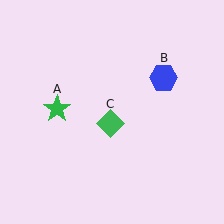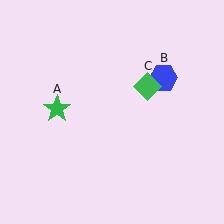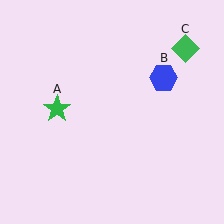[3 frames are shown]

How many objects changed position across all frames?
1 object changed position: green diamond (object C).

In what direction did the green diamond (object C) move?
The green diamond (object C) moved up and to the right.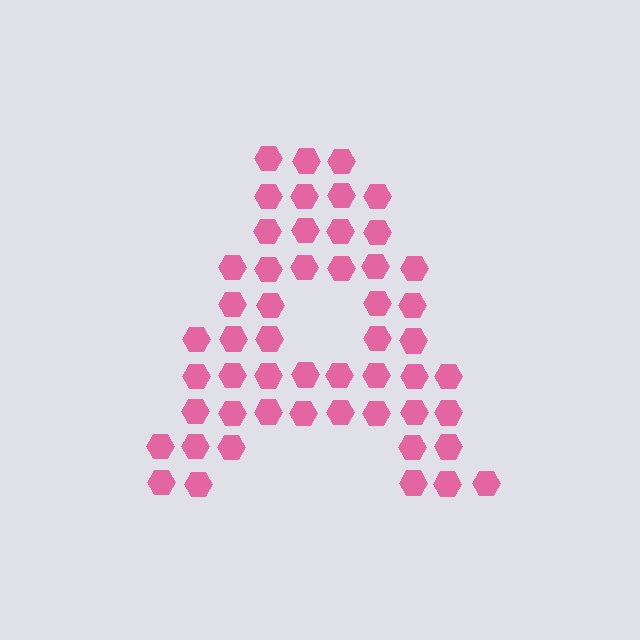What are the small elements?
The small elements are hexagons.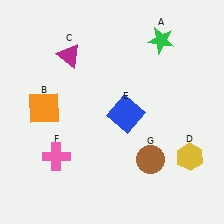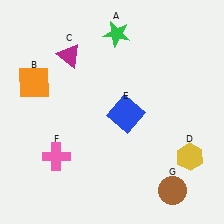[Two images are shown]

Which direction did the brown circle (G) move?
The brown circle (G) moved down.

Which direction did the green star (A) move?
The green star (A) moved left.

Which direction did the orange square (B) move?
The orange square (B) moved up.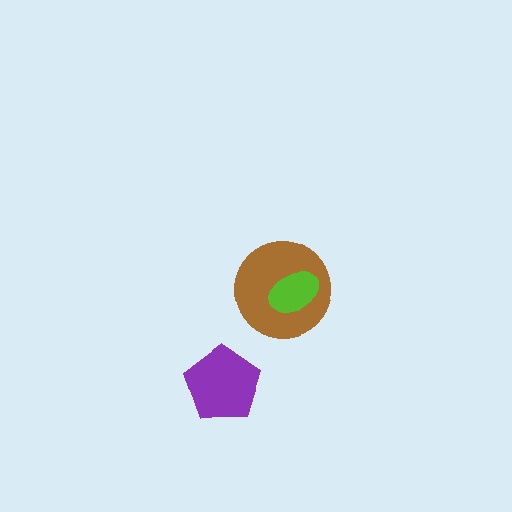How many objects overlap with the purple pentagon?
0 objects overlap with the purple pentagon.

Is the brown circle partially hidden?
Yes, it is partially covered by another shape.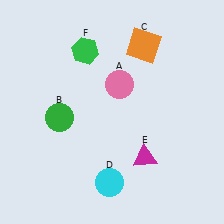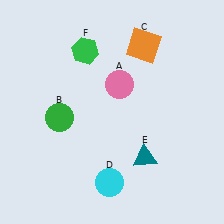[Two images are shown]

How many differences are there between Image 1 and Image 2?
There is 1 difference between the two images.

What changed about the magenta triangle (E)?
In Image 1, E is magenta. In Image 2, it changed to teal.